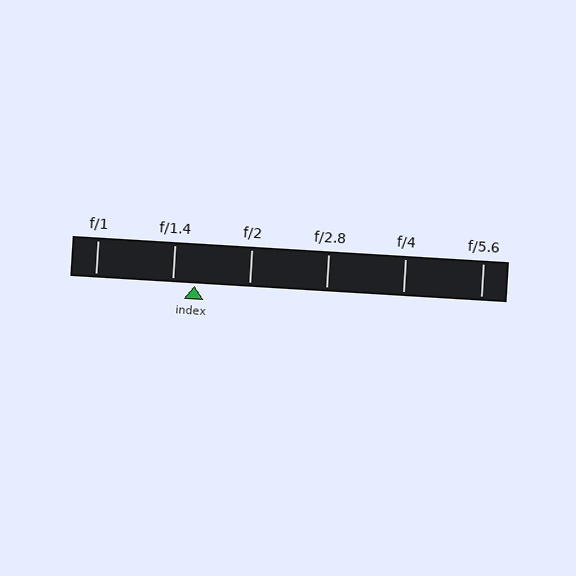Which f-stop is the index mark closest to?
The index mark is closest to f/1.4.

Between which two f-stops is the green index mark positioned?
The index mark is between f/1.4 and f/2.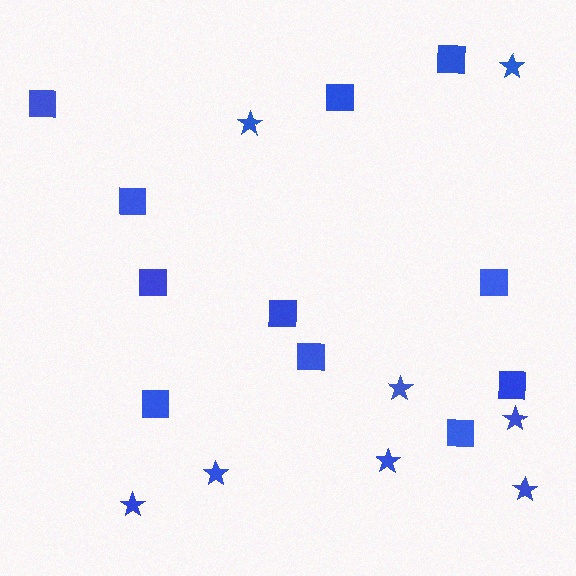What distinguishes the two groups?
There are 2 groups: one group of squares (11) and one group of stars (8).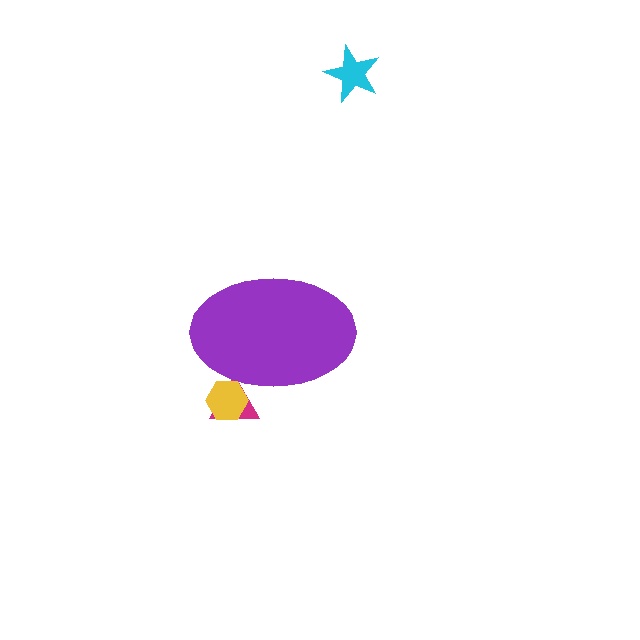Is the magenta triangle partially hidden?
Yes, the magenta triangle is partially hidden behind the purple ellipse.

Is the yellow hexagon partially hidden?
Yes, the yellow hexagon is partially hidden behind the purple ellipse.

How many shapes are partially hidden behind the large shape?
2 shapes are partially hidden.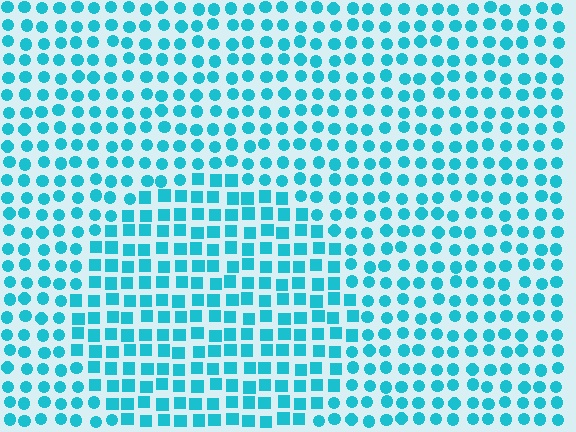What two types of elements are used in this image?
The image uses squares inside the circle region and circles outside it.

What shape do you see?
I see a circle.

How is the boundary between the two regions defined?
The boundary is defined by a change in element shape: squares inside vs. circles outside. All elements share the same color and spacing.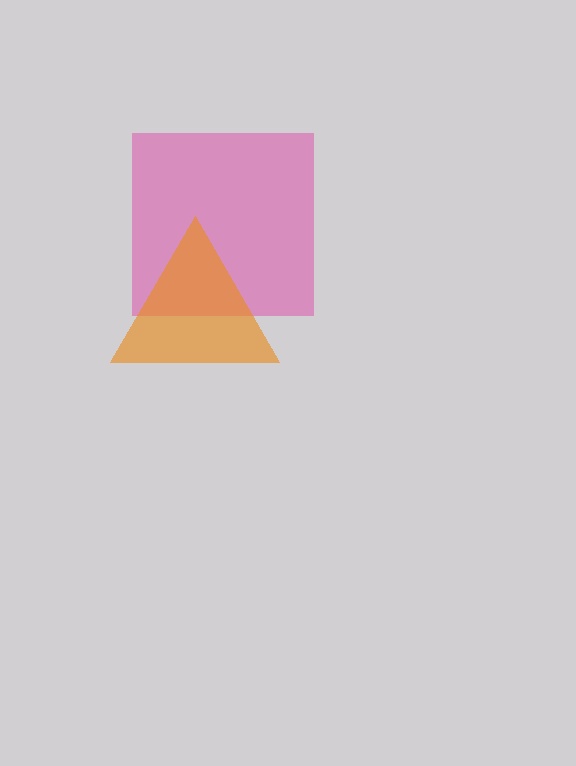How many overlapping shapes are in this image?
There are 2 overlapping shapes in the image.